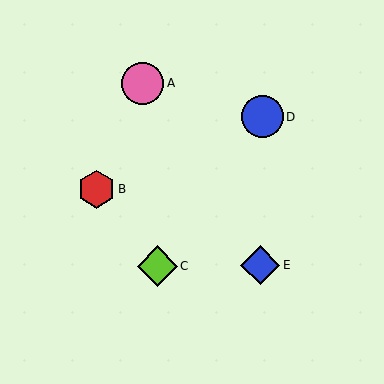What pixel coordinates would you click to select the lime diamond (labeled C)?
Click at (157, 266) to select the lime diamond C.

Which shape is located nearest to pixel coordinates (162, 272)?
The lime diamond (labeled C) at (157, 266) is nearest to that location.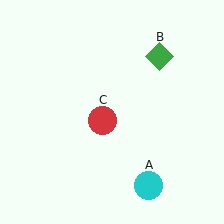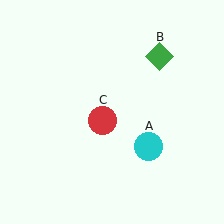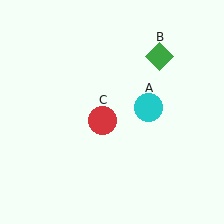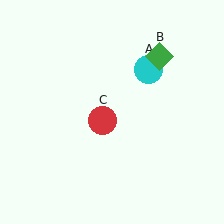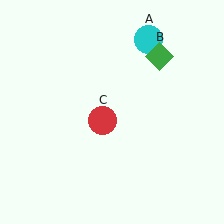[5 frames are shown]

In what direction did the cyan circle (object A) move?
The cyan circle (object A) moved up.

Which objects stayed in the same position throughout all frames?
Green diamond (object B) and red circle (object C) remained stationary.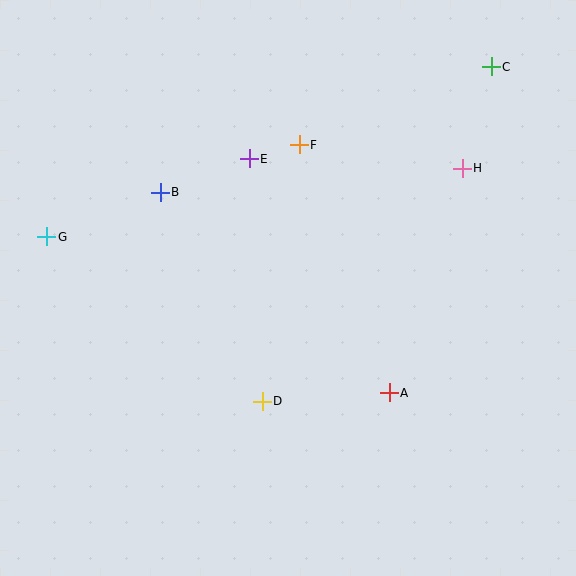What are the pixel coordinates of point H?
Point H is at (462, 168).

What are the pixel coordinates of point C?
Point C is at (491, 67).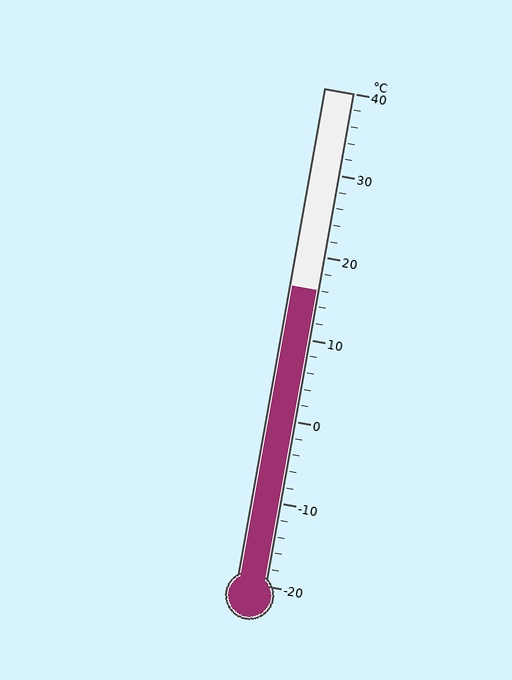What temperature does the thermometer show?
The thermometer shows approximately 16°C.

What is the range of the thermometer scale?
The thermometer scale ranges from -20°C to 40°C.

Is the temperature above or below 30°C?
The temperature is below 30°C.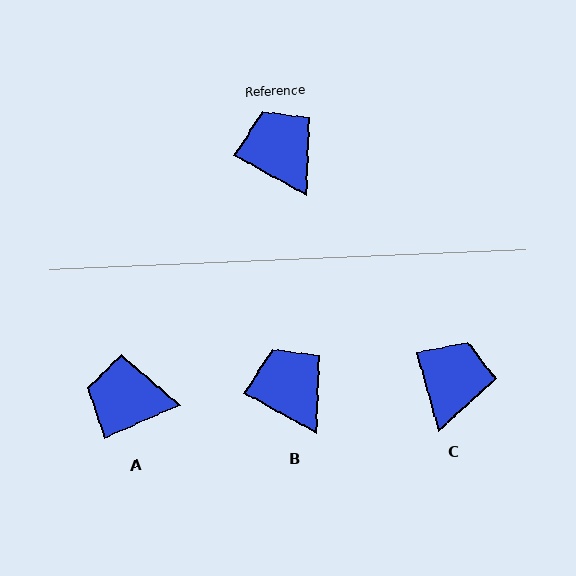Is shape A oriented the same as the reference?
No, it is off by about 52 degrees.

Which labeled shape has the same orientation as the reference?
B.